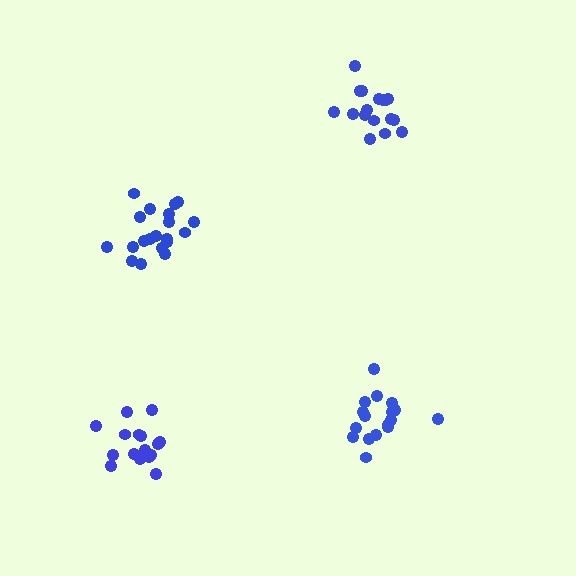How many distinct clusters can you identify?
There are 4 distinct clusters.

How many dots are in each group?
Group 1: 17 dots, Group 2: 20 dots, Group 3: 17 dots, Group 4: 16 dots (70 total).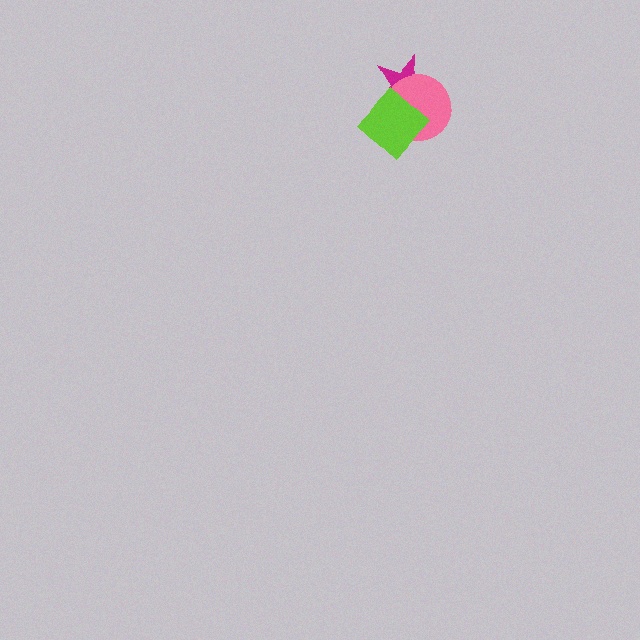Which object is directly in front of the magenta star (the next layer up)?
The pink circle is directly in front of the magenta star.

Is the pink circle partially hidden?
Yes, it is partially covered by another shape.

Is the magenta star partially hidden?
Yes, it is partially covered by another shape.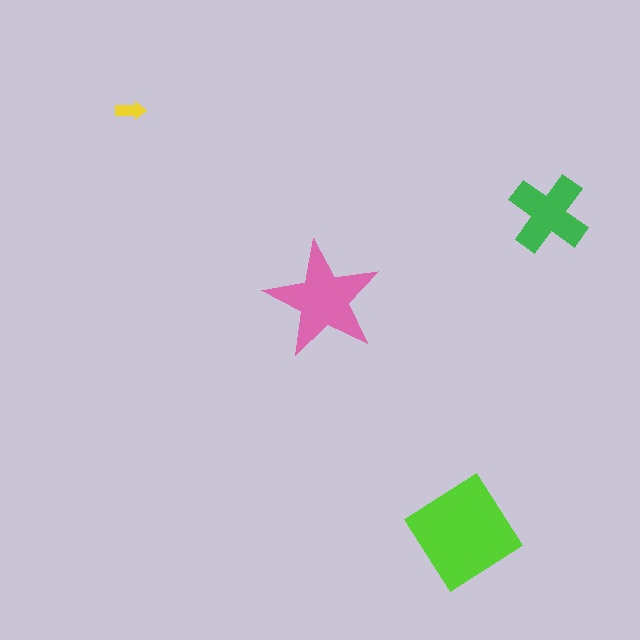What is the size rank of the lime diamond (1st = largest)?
1st.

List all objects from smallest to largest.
The yellow arrow, the green cross, the pink star, the lime diamond.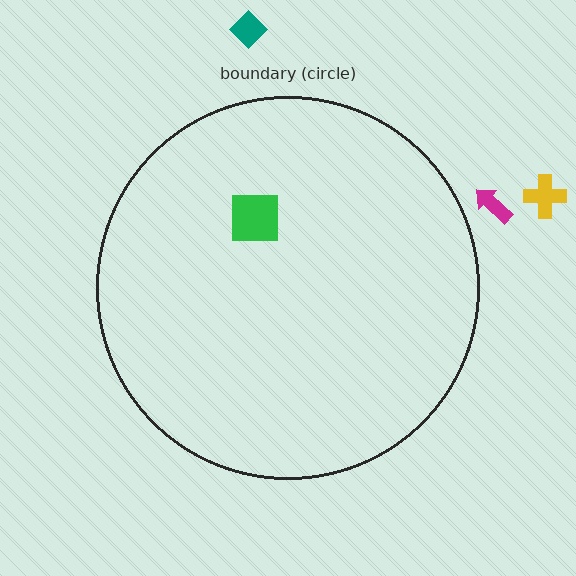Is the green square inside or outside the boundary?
Inside.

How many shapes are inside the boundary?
1 inside, 3 outside.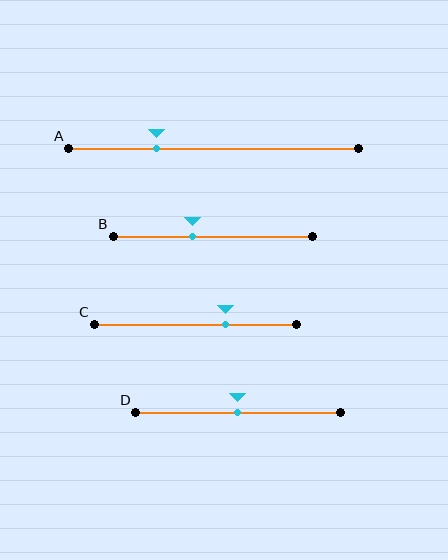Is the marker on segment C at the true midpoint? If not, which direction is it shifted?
No, the marker on segment C is shifted to the right by about 15% of the segment length.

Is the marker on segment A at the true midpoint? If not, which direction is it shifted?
No, the marker on segment A is shifted to the left by about 20% of the segment length.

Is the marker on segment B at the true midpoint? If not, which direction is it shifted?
No, the marker on segment B is shifted to the left by about 10% of the segment length.